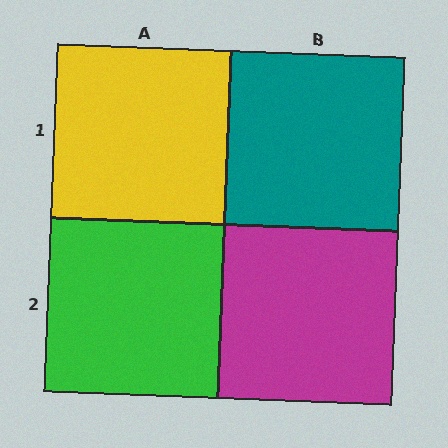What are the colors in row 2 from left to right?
Green, magenta.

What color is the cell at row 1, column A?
Yellow.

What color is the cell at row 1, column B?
Teal.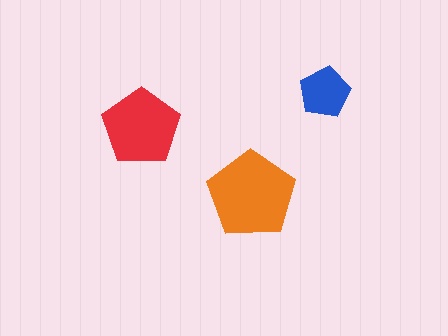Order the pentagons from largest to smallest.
the orange one, the red one, the blue one.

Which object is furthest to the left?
The red pentagon is leftmost.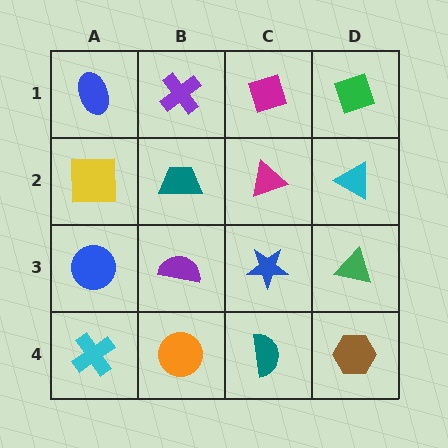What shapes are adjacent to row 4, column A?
A blue circle (row 3, column A), an orange circle (row 4, column B).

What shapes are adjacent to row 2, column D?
A green diamond (row 1, column D), a green triangle (row 3, column D), a magenta triangle (row 2, column C).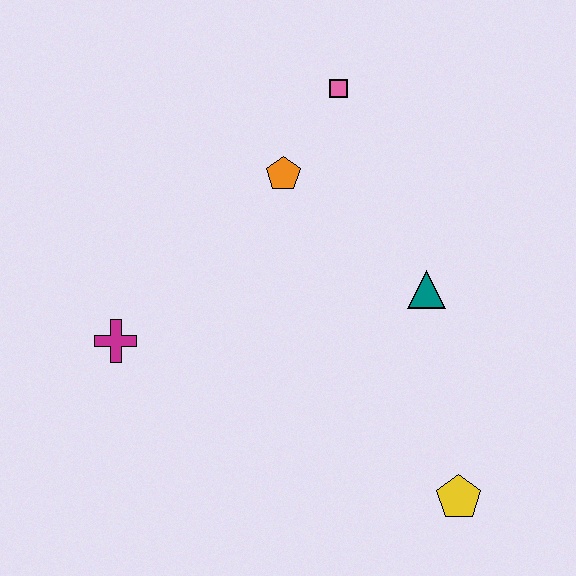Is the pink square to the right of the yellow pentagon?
No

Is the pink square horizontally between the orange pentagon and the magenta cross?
No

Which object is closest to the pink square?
The orange pentagon is closest to the pink square.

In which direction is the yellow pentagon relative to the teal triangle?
The yellow pentagon is below the teal triangle.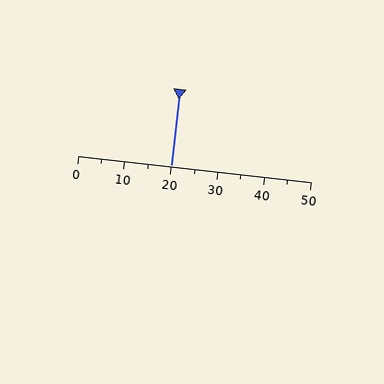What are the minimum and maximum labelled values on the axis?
The axis runs from 0 to 50.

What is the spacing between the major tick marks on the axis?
The major ticks are spaced 10 apart.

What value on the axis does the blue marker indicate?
The marker indicates approximately 20.